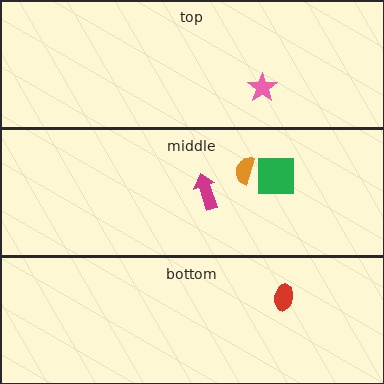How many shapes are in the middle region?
3.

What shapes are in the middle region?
The green square, the magenta arrow, the orange semicircle.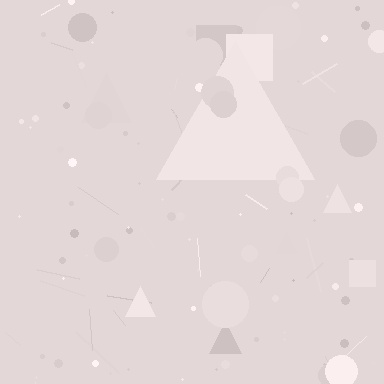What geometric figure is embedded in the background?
A triangle is embedded in the background.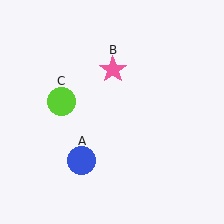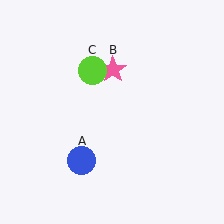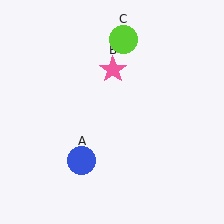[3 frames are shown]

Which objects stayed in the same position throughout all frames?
Blue circle (object A) and pink star (object B) remained stationary.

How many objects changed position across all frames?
1 object changed position: lime circle (object C).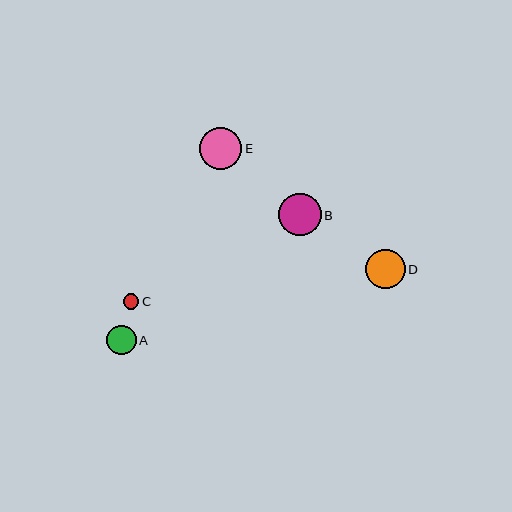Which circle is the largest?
Circle B is the largest with a size of approximately 42 pixels.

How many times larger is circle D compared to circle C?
Circle D is approximately 2.5 times the size of circle C.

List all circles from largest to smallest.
From largest to smallest: B, E, D, A, C.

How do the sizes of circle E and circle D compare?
Circle E and circle D are approximately the same size.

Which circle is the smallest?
Circle C is the smallest with a size of approximately 16 pixels.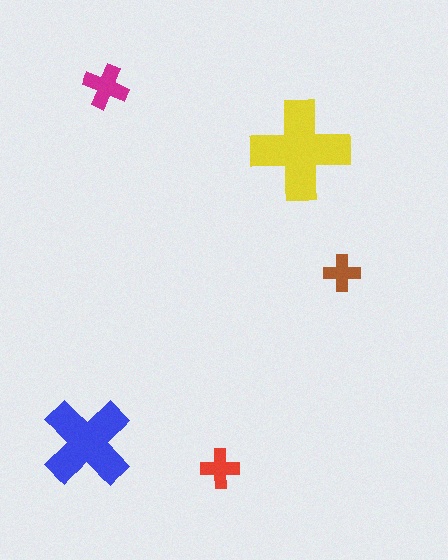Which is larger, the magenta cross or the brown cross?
The magenta one.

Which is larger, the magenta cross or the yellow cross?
The yellow one.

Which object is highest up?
The magenta cross is topmost.